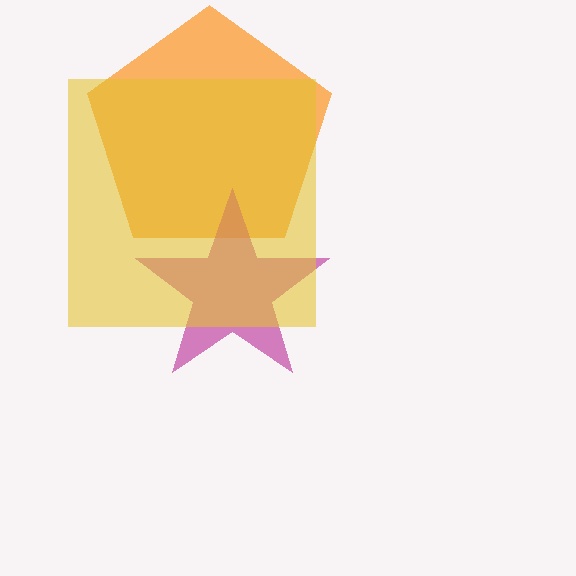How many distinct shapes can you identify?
There are 3 distinct shapes: an orange pentagon, a magenta star, a yellow square.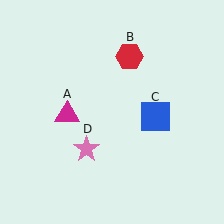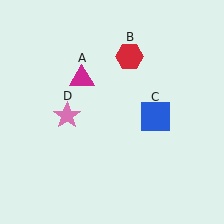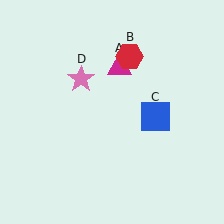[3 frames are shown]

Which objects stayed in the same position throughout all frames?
Red hexagon (object B) and blue square (object C) remained stationary.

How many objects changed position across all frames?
2 objects changed position: magenta triangle (object A), pink star (object D).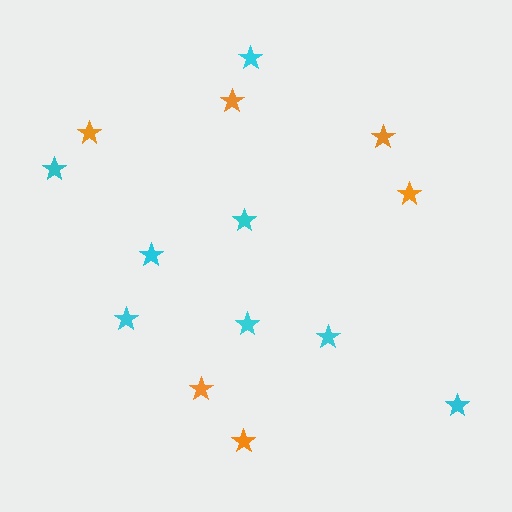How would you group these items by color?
There are 2 groups: one group of cyan stars (8) and one group of orange stars (6).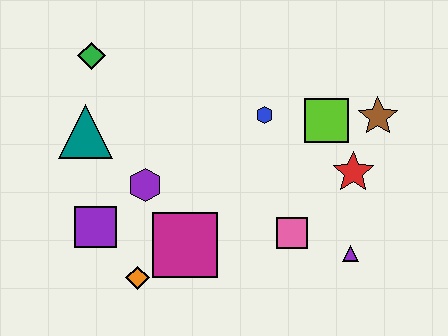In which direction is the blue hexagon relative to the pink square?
The blue hexagon is above the pink square.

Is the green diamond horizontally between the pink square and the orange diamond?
No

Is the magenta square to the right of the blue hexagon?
No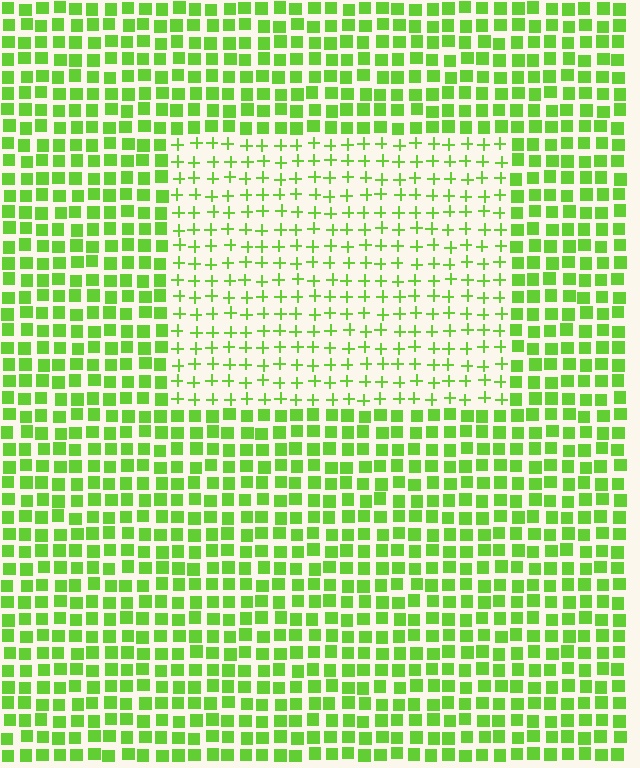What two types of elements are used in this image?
The image uses plus signs inside the rectangle region and squares outside it.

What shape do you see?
I see a rectangle.